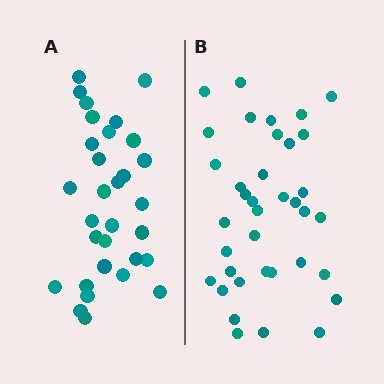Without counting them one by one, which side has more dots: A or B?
Region B (the right region) has more dots.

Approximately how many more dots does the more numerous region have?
Region B has about 6 more dots than region A.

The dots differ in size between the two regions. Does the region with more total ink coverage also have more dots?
No. Region A has more total ink coverage because its dots are larger, but region B actually contains more individual dots. Total area can be misleading — the number of items is what matters here.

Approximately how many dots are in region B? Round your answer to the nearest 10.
About 40 dots. (The exact count is 37, which rounds to 40.)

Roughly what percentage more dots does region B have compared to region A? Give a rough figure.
About 20% more.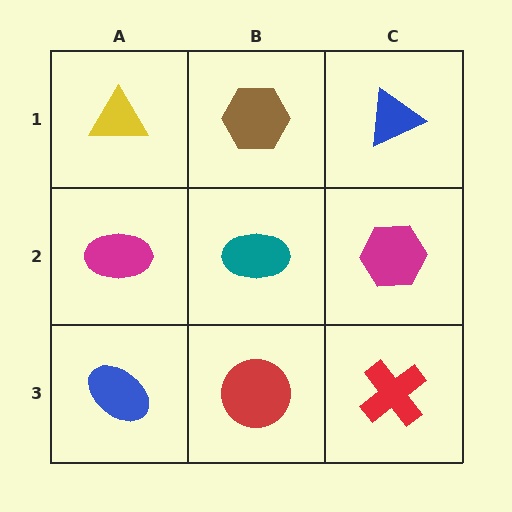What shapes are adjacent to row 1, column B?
A teal ellipse (row 2, column B), a yellow triangle (row 1, column A), a blue triangle (row 1, column C).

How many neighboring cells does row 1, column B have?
3.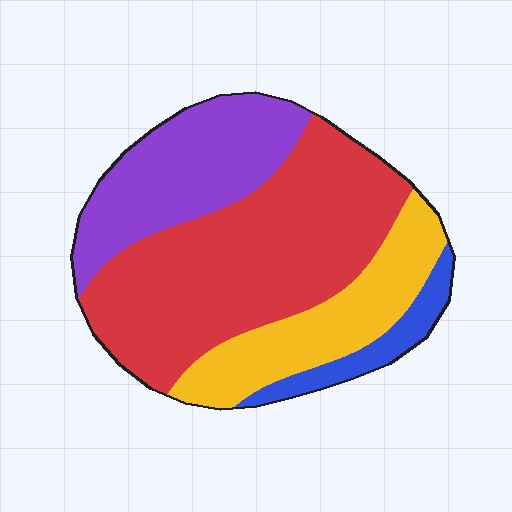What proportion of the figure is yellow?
Yellow takes up less than a quarter of the figure.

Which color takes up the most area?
Red, at roughly 50%.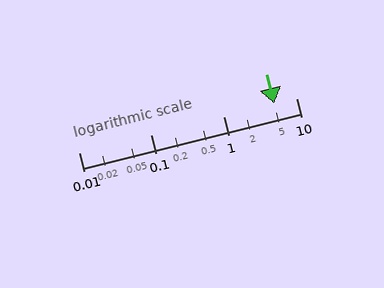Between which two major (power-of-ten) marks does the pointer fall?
The pointer is between 1 and 10.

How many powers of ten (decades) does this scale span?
The scale spans 3 decades, from 0.01 to 10.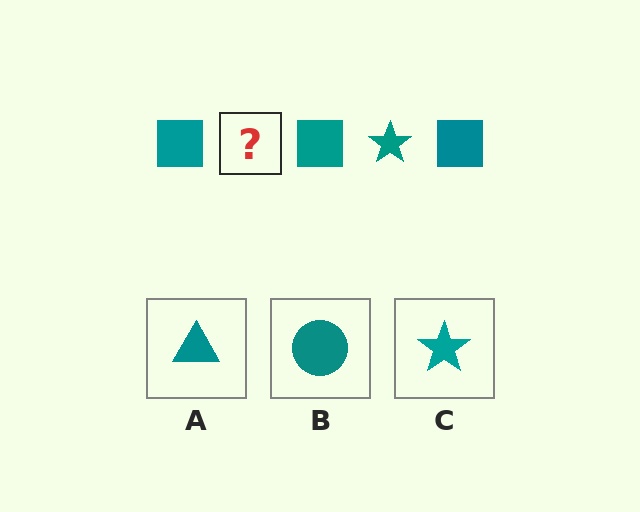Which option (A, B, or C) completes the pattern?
C.